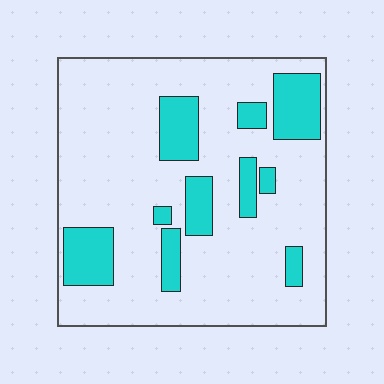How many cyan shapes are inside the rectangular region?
10.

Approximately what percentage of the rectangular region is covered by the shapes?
Approximately 20%.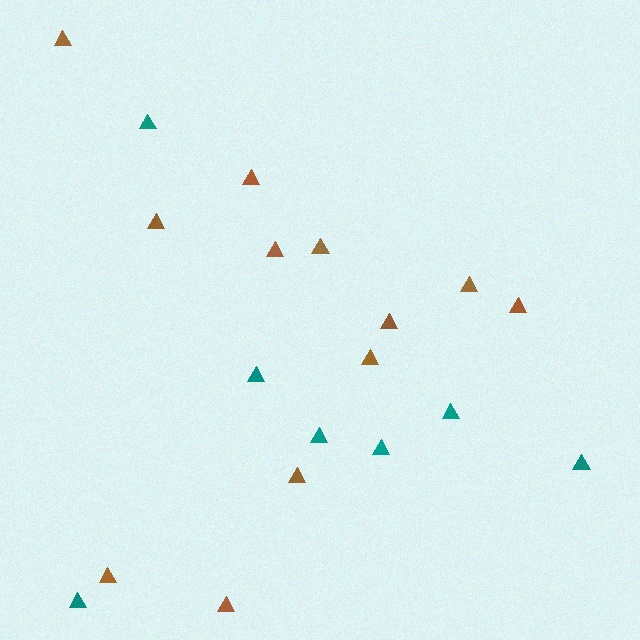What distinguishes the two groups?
There are 2 groups: one group of teal triangles (7) and one group of brown triangles (12).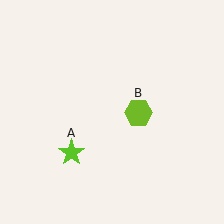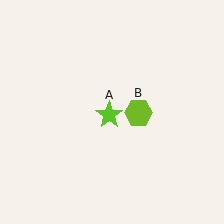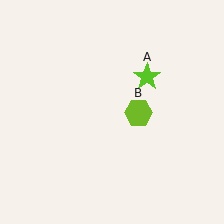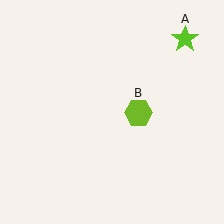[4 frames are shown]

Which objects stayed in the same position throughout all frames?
Lime hexagon (object B) remained stationary.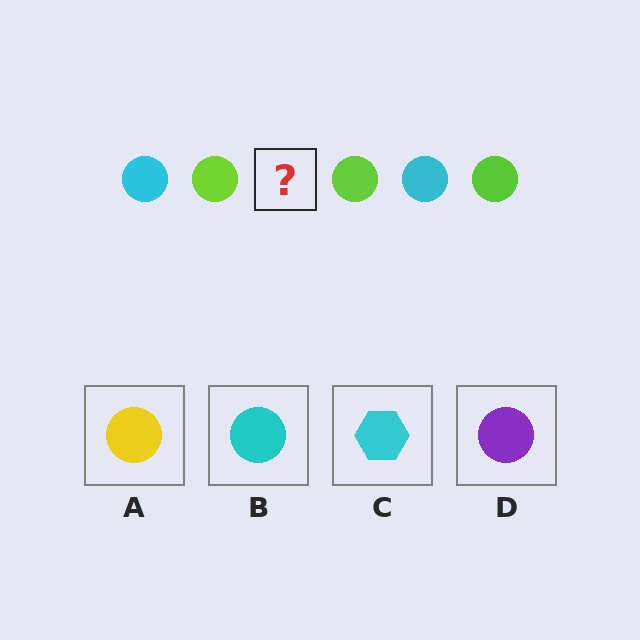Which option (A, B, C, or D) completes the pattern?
B.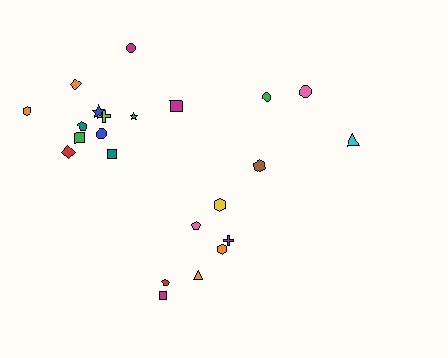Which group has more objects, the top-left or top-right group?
The top-left group.